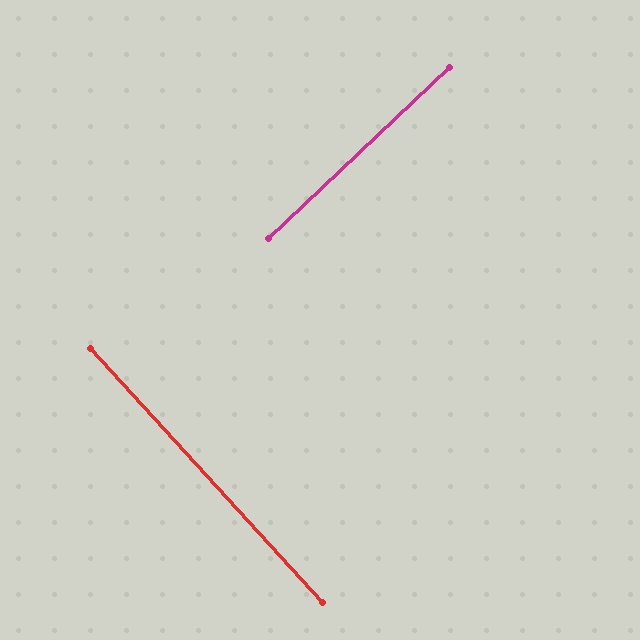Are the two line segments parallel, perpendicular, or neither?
Perpendicular — they meet at approximately 89°.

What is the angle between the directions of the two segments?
Approximately 89 degrees.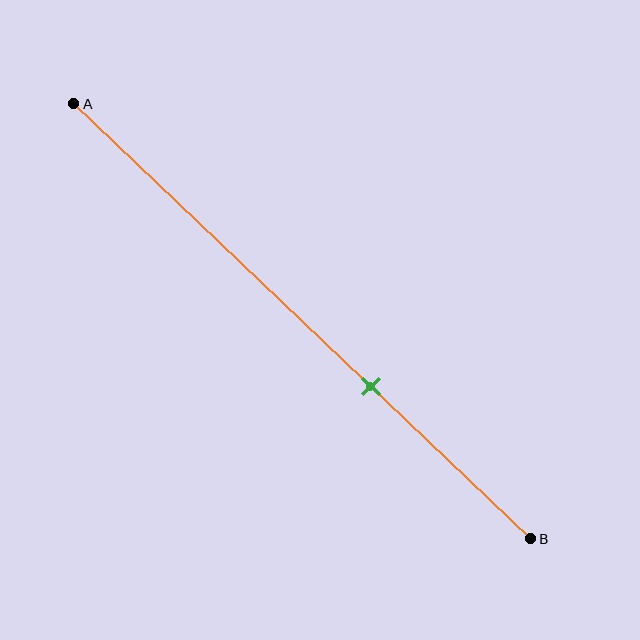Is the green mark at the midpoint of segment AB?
No, the mark is at about 65% from A, not at the 50% midpoint.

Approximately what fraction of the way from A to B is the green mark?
The green mark is approximately 65% of the way from A to B.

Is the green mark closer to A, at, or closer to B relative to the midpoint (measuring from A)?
The green mark is closer to point B than the midpoint of segment AB.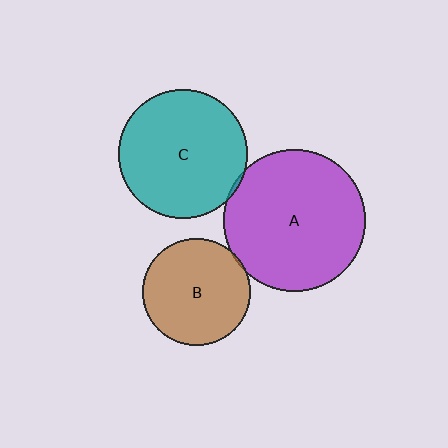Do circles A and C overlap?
Yes.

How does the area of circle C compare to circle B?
Approximately 1.4 times.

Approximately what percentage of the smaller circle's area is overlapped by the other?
Approximately 5%.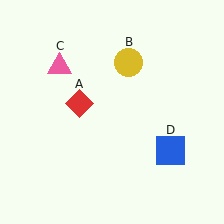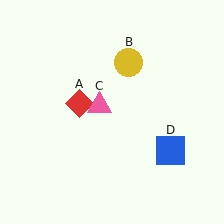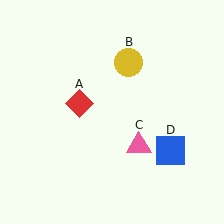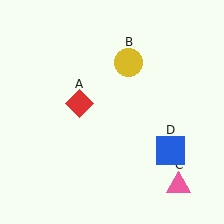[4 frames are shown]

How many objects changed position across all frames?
1 object changed position: pink triangle (object C).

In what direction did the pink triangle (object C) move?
The pink triangle (object C) moved down and to the right.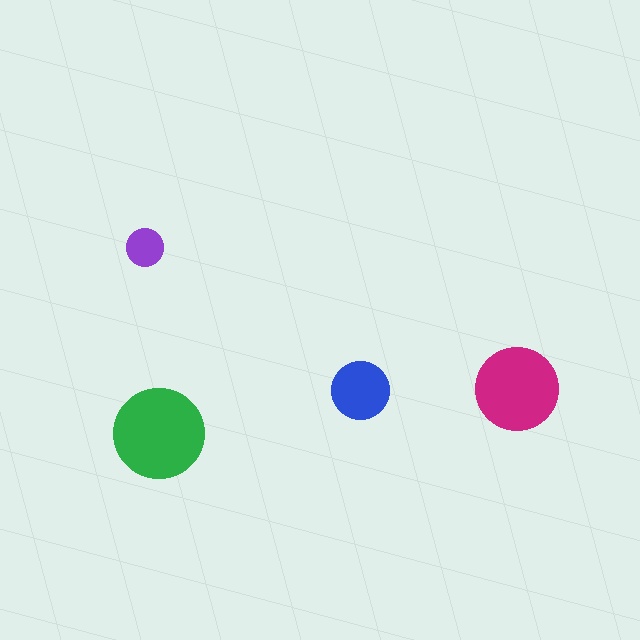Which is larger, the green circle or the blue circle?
The green one.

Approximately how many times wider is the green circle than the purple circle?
About 2.5 times wider.